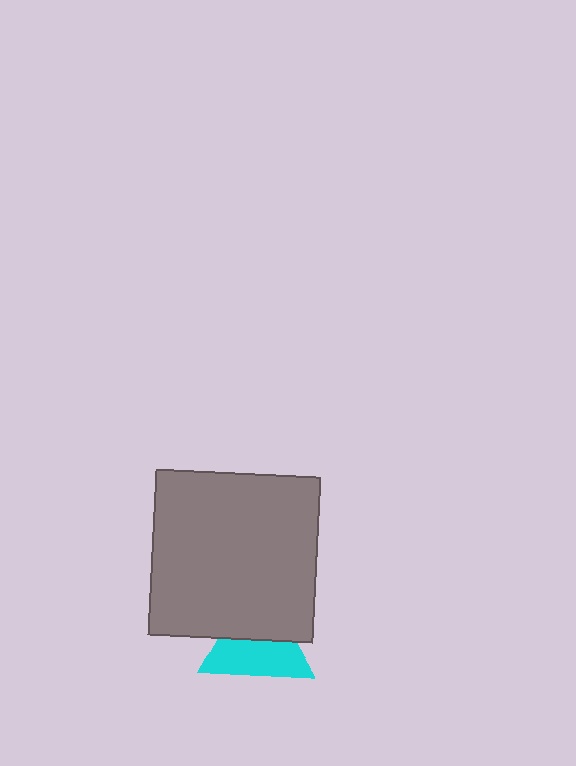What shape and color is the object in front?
The object in front is a gray square.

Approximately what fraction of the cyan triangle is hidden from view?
Roughly 43% of the cyan triangle is hidden behind the gray square.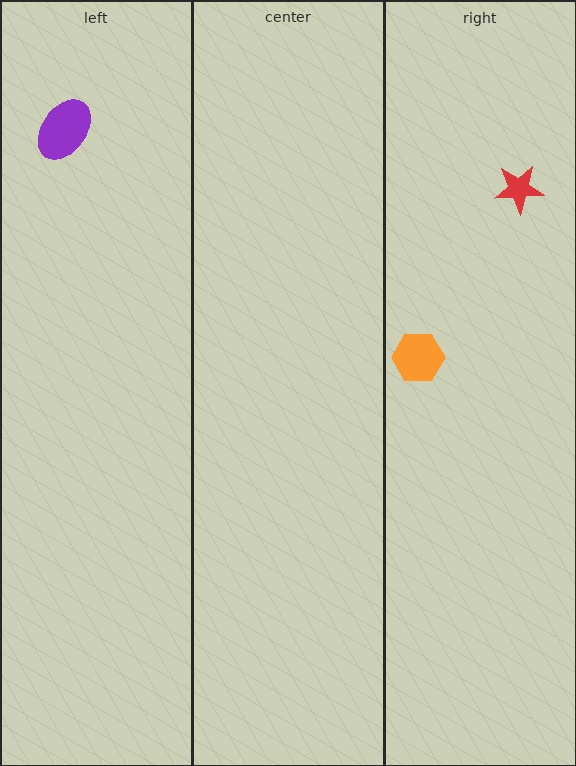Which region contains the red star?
The right region.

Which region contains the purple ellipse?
The left region.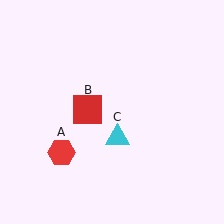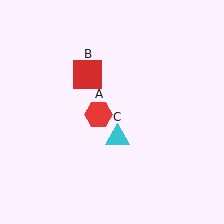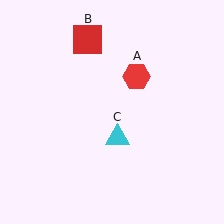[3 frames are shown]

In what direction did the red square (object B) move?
The red square (object B) moved up.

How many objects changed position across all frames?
2 objects changed position: red hexagon (object A), red square (object B).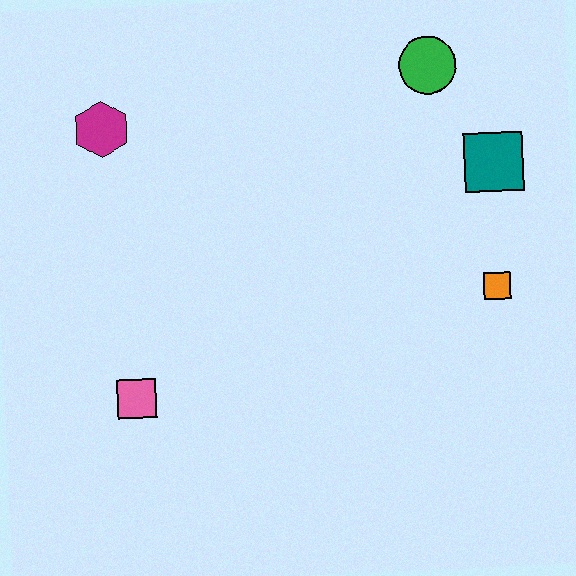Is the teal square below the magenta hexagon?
Yes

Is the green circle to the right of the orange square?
No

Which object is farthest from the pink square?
The green circle is farthest from the pink square.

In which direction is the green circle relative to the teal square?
The green circle is above the teal square.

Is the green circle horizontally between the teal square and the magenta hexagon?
Yes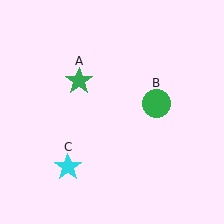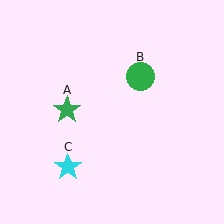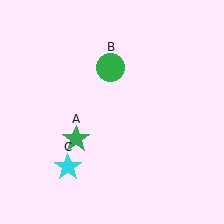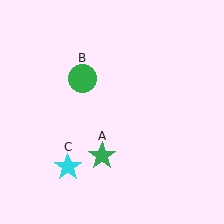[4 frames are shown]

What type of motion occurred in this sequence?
The green star (object A), green circle (object B) rotated counterclockwise around the center of the scene.